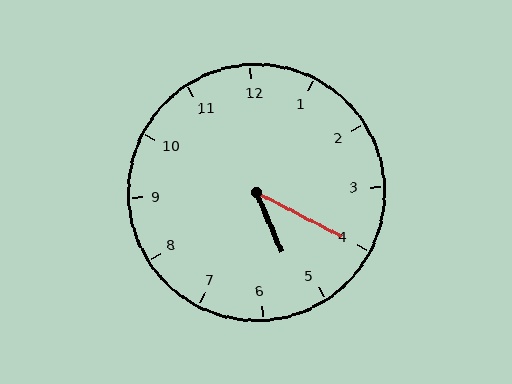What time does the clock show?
5:20.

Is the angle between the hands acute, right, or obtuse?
It is acute.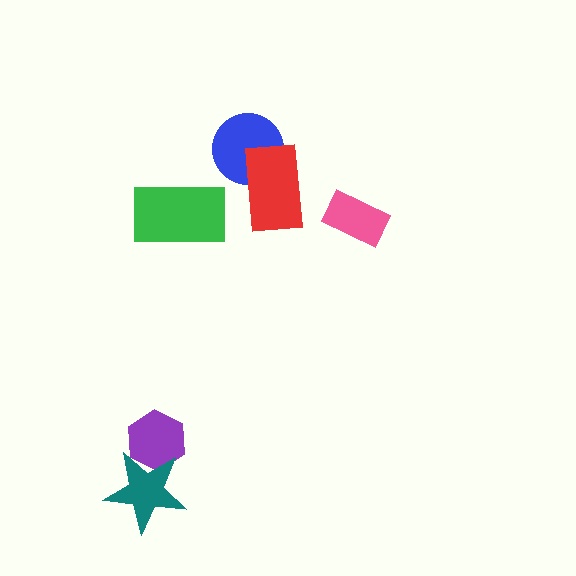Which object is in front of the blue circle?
The red rectangle is in front of the blue circle.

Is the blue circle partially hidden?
Yes, it is partially covered by another shape.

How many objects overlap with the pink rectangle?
0 objects overlap with the pink rectangle.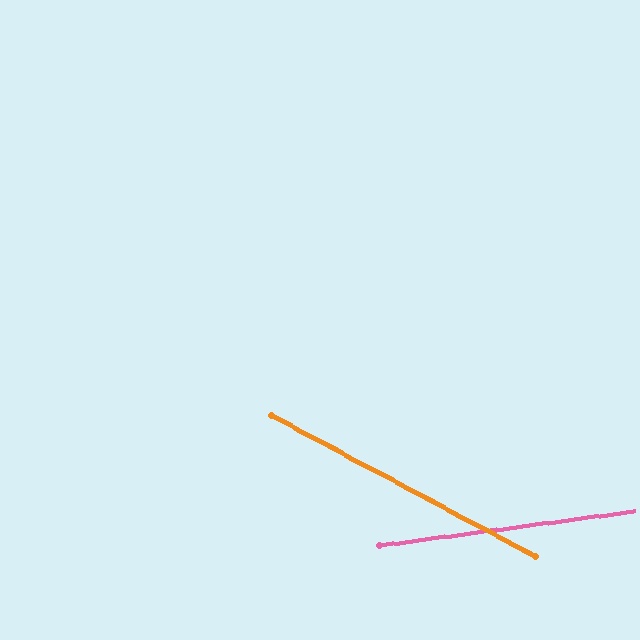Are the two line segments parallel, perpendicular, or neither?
Neither parallel nor perpendicular — they differ by about 36°.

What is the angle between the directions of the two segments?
Approximately 36 degrees.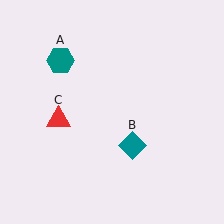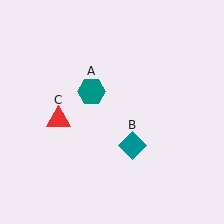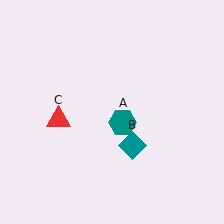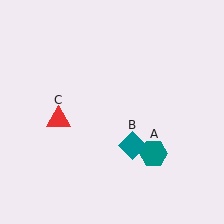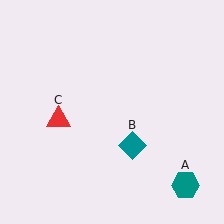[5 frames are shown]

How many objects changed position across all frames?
1 object changed position: teal hexagon (object A).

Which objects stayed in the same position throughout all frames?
Teal diamond (object B) and red triangle (object C) remained stationary.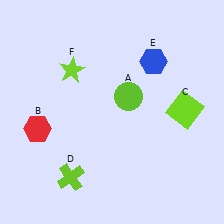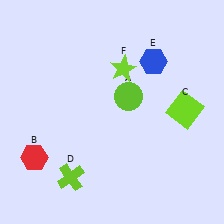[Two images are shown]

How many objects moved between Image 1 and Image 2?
2 objects moved between the two images.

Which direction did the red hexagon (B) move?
The red hexagon (B) moved down.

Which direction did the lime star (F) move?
The lime star (F) moved right.